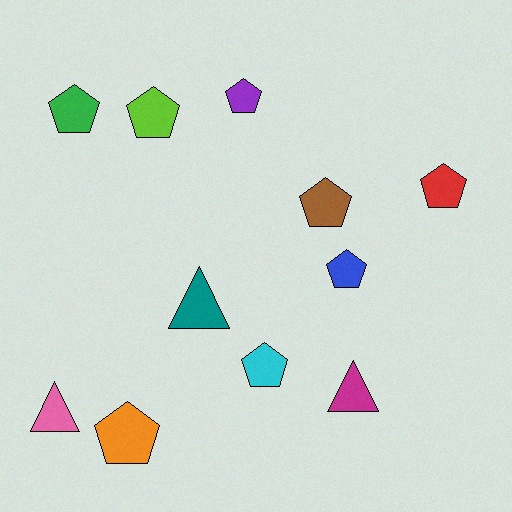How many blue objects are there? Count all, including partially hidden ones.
There is 1 blue object.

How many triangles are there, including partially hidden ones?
There are 3 triangles.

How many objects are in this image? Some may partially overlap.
There are 11 objects.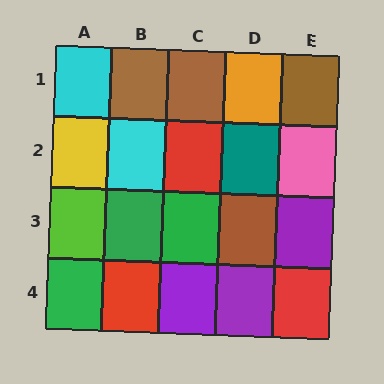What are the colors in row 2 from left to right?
Yellow, cyan, red, teal, pink.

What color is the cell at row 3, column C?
Green.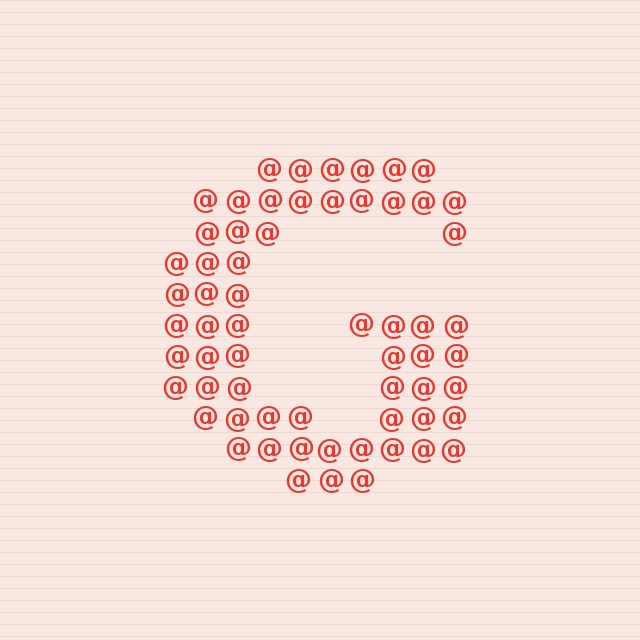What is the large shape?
The large shape is the letter G.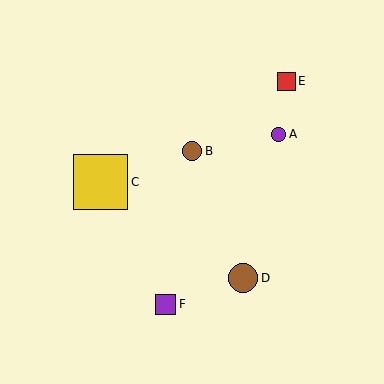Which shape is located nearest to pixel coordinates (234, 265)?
The brown circle (labeled D) at (243, 278) is nearest to that location.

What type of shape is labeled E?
Shape E is a red square.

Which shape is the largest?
The yellow square (labeled C) is the largest.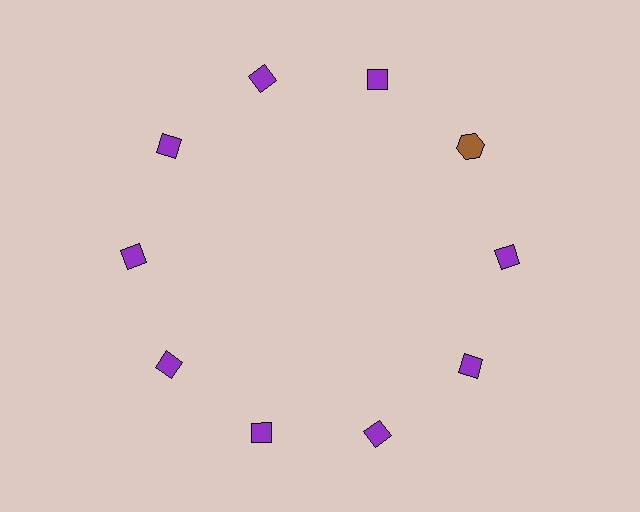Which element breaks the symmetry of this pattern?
The brown hexagon at roughly the 2 o'clock position breaks the symmetry. All other shapes are purple diamonds.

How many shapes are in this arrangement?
There are 10 shapes arranged in a ring pattern.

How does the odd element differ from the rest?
It differs in both color (brown instead of purple) and shape (hexagon instead of diamond).